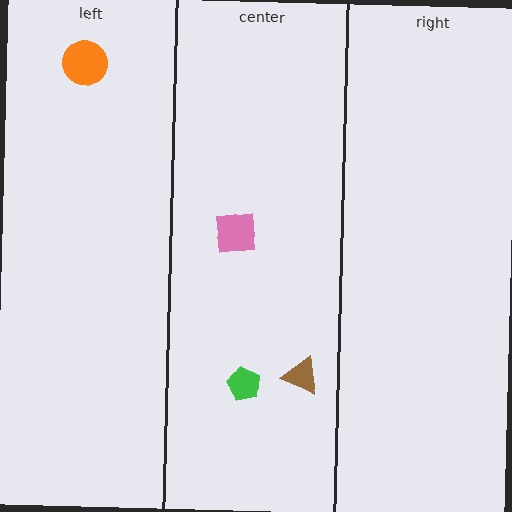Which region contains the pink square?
The center region.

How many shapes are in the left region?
1.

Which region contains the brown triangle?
The center region.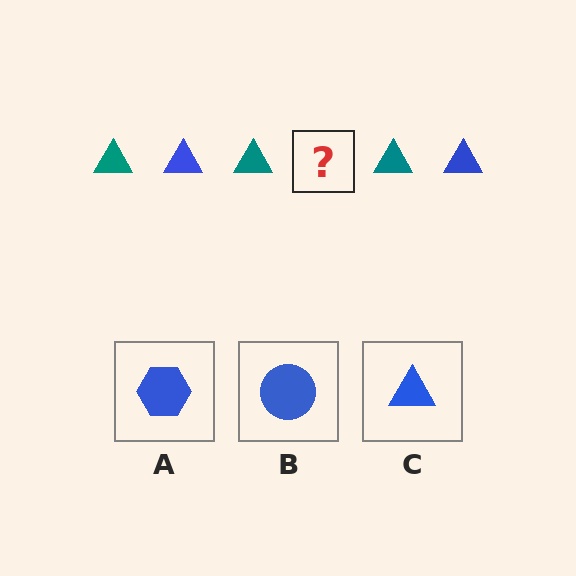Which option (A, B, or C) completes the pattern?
C.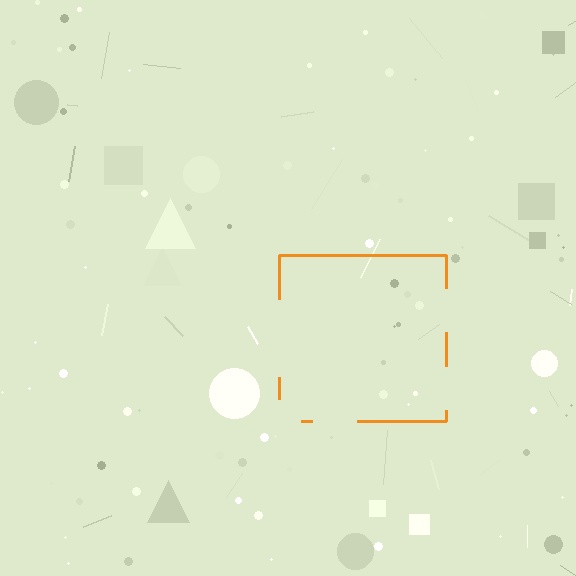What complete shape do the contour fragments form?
The contour fragments form a square.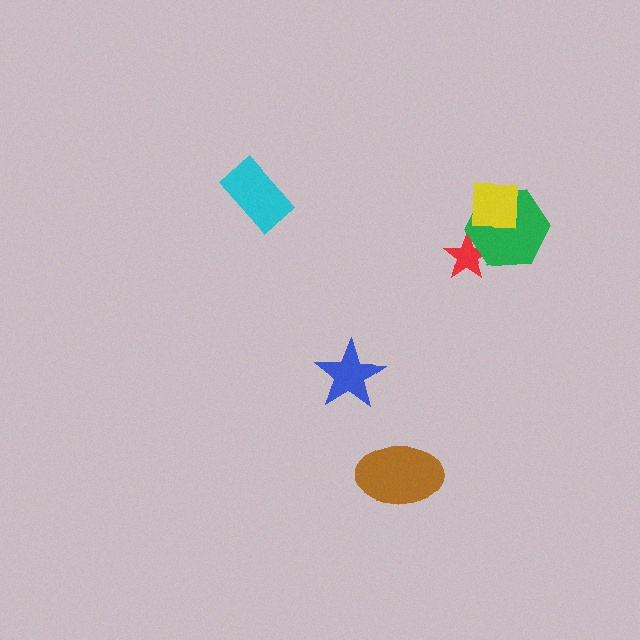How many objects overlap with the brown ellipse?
0 objects overlap with the brown ellipse.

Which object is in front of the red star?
The green hexagon is in front of the red star.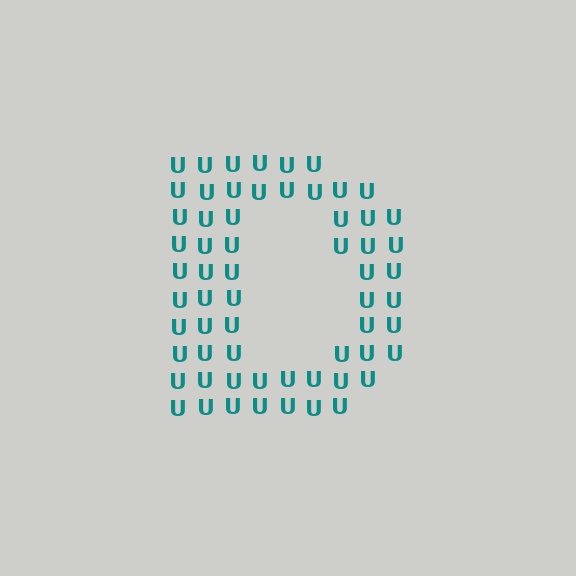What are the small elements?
The small elements are letter U's.